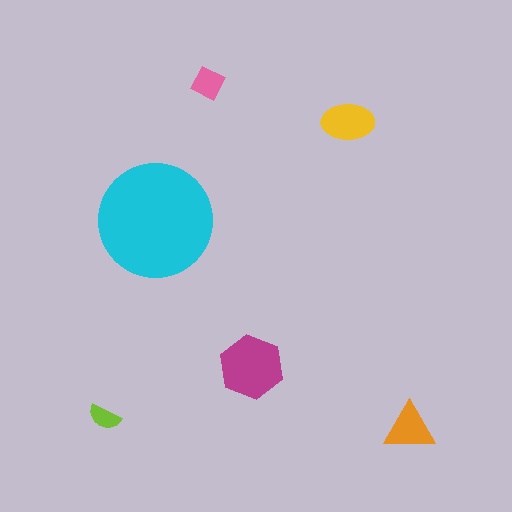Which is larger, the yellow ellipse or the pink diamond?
The yellow ellipse.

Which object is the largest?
The cyan circle.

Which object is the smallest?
The lime semicircle.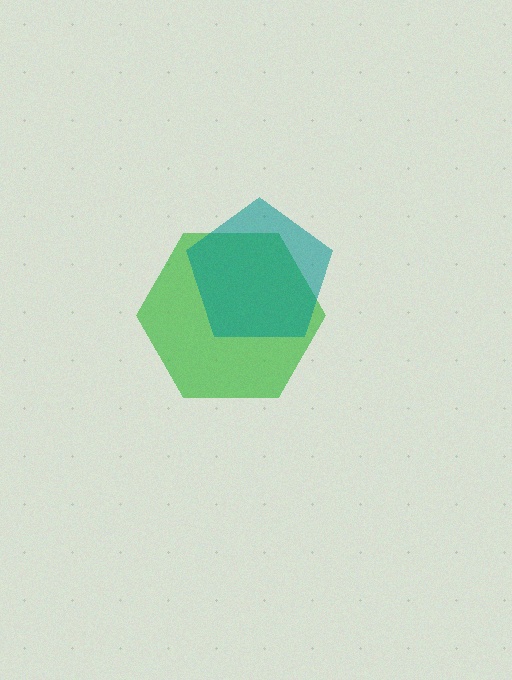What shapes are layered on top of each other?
The layered shapes are: a green hexagon, a teal pentagon.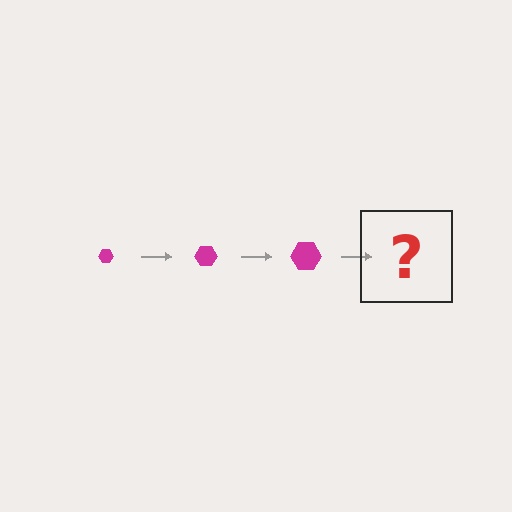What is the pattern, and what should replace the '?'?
The pattern is that the hexagon gets progressively larger each step. The '?' should be a magenta hexagon, larger than the previous one.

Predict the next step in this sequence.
The next step is a magenta hexagon, larger than the previous one.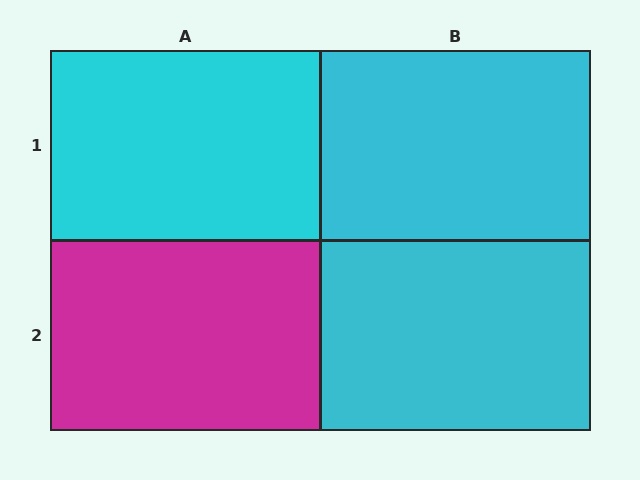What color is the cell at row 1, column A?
Cyan.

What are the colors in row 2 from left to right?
Magenta, cyan.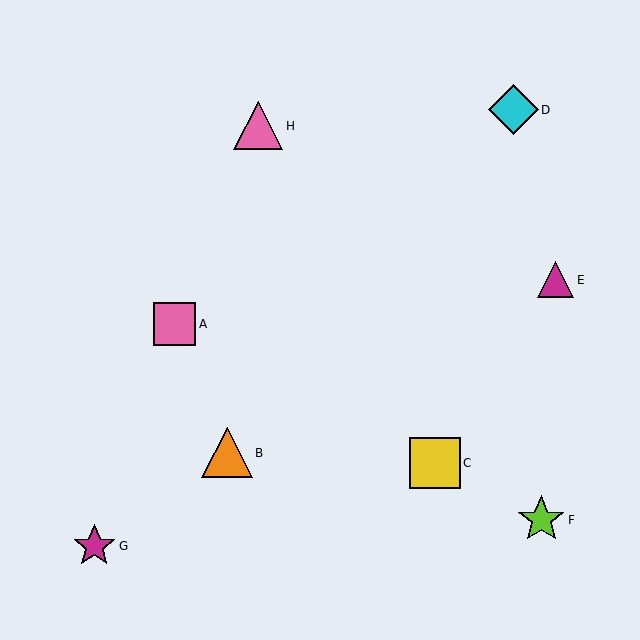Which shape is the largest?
The yellow square (labeled C) is the largest.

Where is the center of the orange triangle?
The center of the orange triangle is at (227, 453).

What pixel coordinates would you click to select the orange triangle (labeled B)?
Click at (227, 453) to select the orange triangle B.